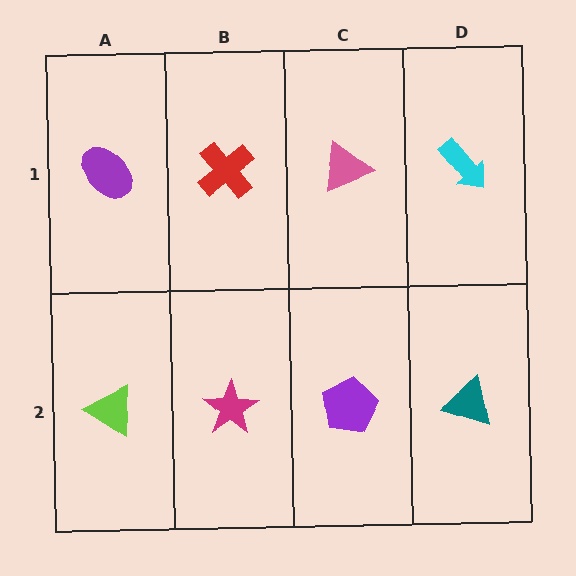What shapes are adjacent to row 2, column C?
A pink triangle (row 1, column C), a magenta star (row 2, column B), a teal triangle (row 2, column D).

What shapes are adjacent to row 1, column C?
A purple pentagon (row 2, column C), a red cross (row 1, column B), a cyan arrow (row 1, column D).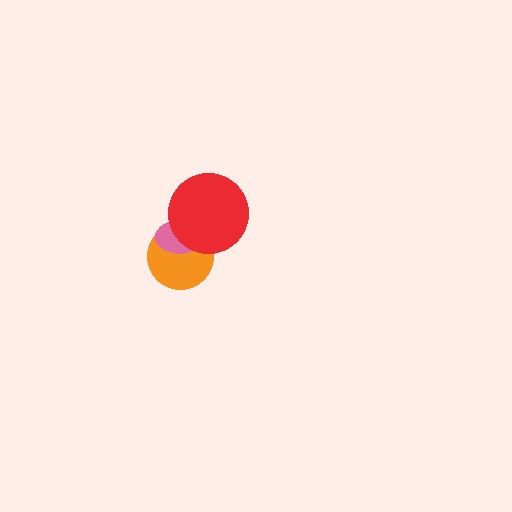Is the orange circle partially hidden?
Yes, it is partially covered by another shape.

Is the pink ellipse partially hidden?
Yes, it is partially covered by another shape.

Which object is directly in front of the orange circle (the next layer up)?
The pink ellipse is directly in front of the orange circle.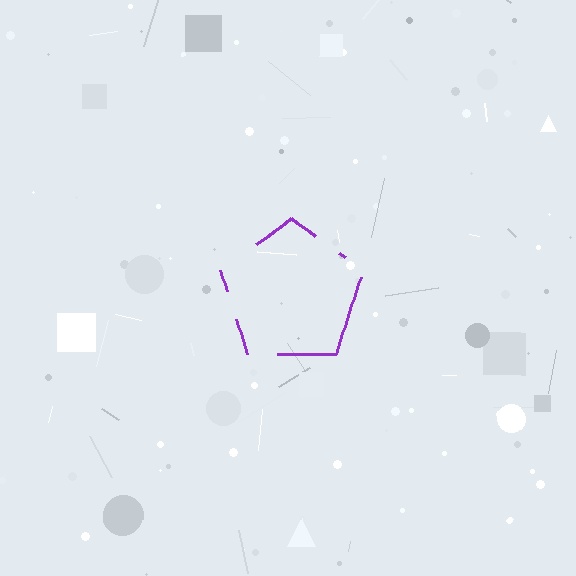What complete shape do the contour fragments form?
The contour fragments form a pentagon.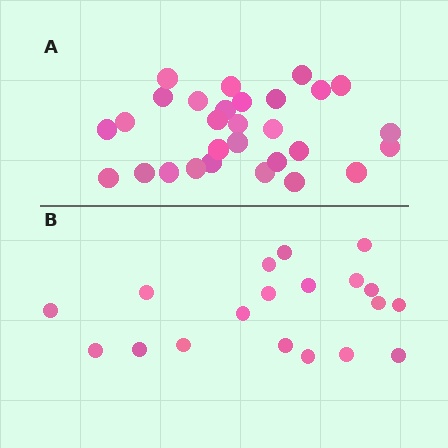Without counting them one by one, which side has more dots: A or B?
Region A (the top region) has more dots.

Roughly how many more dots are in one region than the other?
Region A has roughly 10 or so more dots than region B.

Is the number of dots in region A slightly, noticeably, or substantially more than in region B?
Region A has substantially more. The ratio is roughly 1.5 to 1.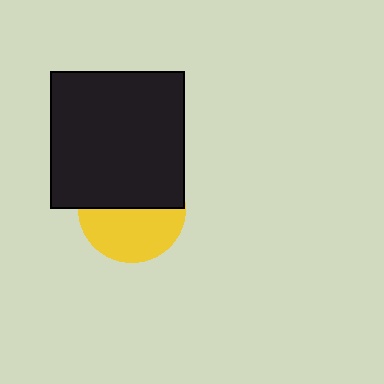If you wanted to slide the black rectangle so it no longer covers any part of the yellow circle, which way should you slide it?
Slide it up — that is the most direct way to separate the two shapes.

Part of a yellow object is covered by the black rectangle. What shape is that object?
It is a circle.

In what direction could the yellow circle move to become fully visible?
The yellow circle could move down. That would shift it out from behind the black rectangle entirely.